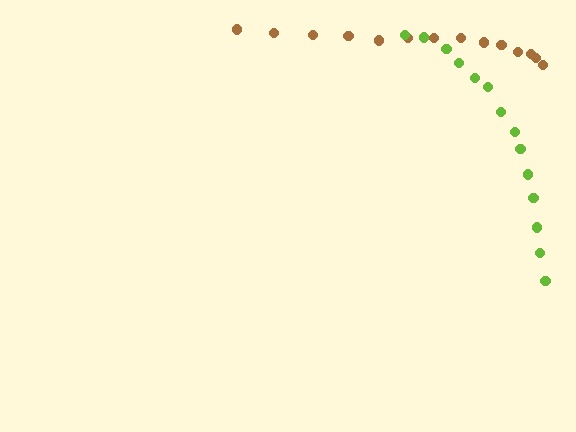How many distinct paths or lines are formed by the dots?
There are 2 distinct paths.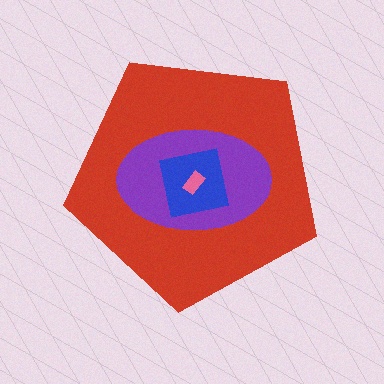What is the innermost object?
The pink rectangle.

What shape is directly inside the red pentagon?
The purple ellipse.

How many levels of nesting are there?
4.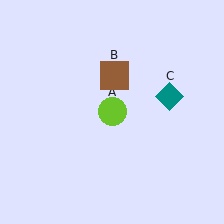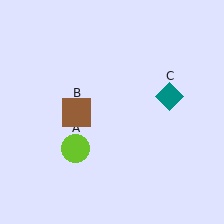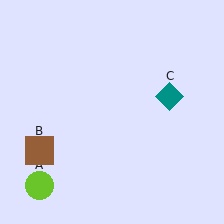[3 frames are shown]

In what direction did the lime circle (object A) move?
The lime circle (object A) moved down and to the left.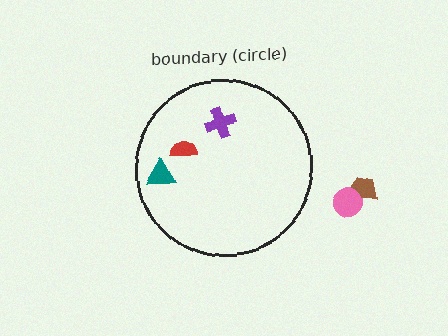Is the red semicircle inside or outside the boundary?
Inside.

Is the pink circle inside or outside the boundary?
Outside.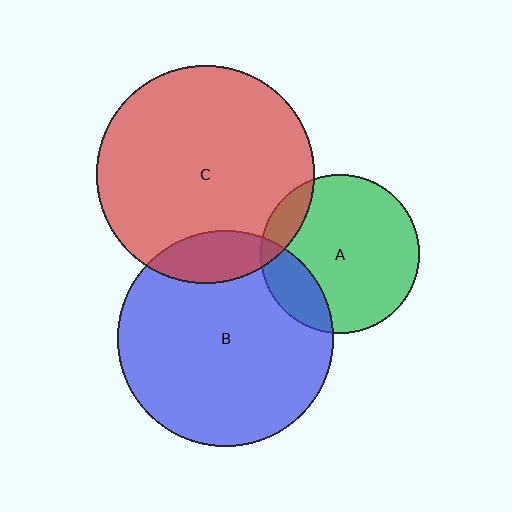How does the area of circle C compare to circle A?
Approximately 1.9 times.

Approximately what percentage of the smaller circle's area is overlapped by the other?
Approximately 15%.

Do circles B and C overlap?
Yes.